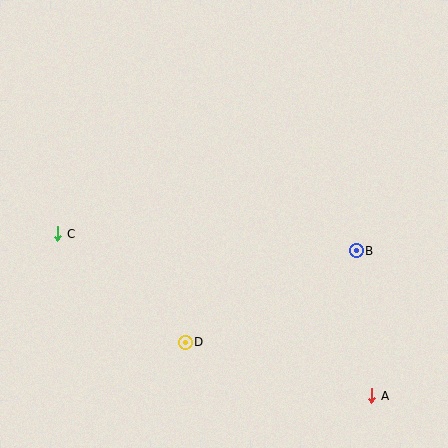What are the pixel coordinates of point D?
Point D is at (185, 342).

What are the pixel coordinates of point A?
Point A is at (372, 396).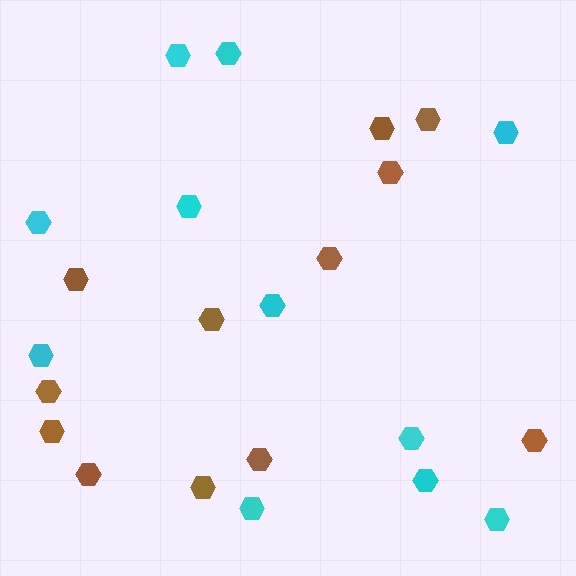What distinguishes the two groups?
There are 2 groups: one group of cyan hexagons (11) and one group of brown hexagons (12).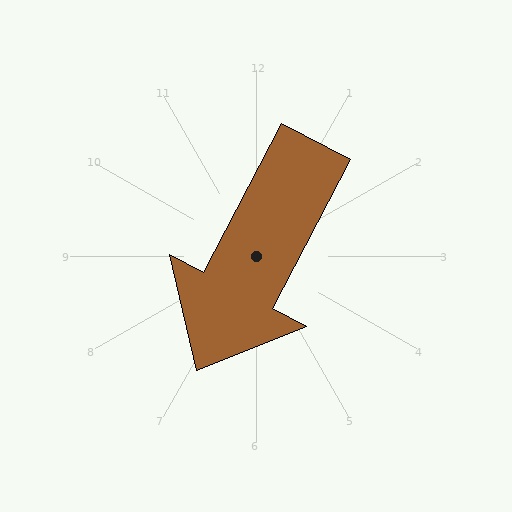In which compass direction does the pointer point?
Southwest.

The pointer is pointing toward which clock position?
Roughly 7 o'clock.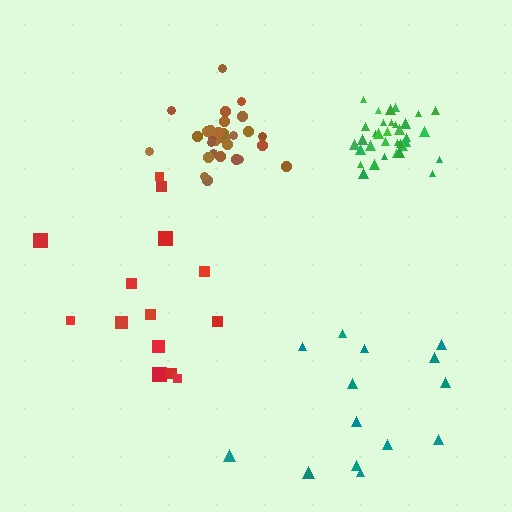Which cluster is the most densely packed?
Green.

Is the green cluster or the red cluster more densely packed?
Green.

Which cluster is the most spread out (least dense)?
Teal.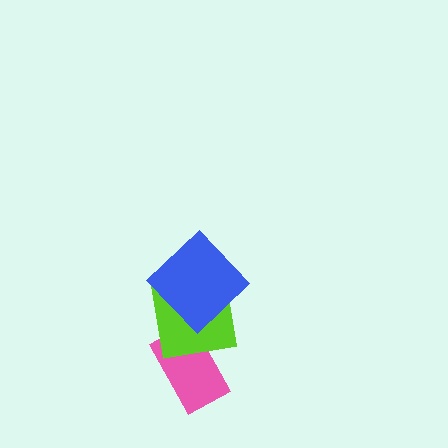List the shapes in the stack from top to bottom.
From top to bottom: the blue diamond, the lime square, the pink rectangle.